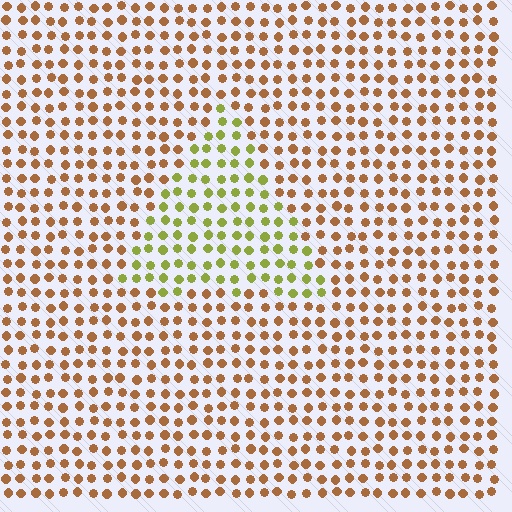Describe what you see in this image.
The image is filled with small brown elements in a uniform arrangement. A triangle-shaped region is visible where the elements are tinted to a slightly different hue, forming a subtle color boundary.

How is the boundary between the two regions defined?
The boundary is defined purely by a slight shift in hue (about 50 degrees). Spacing, size, and orientation are identical on both sides.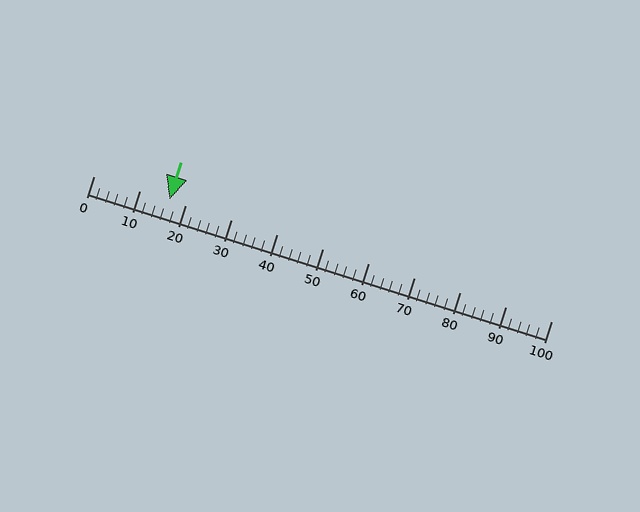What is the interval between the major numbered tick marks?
The major tick marks are spaced 10 units apart.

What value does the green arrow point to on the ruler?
The green arrow points to approximately 16.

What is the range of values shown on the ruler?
The ruler shows values from 0 to 100.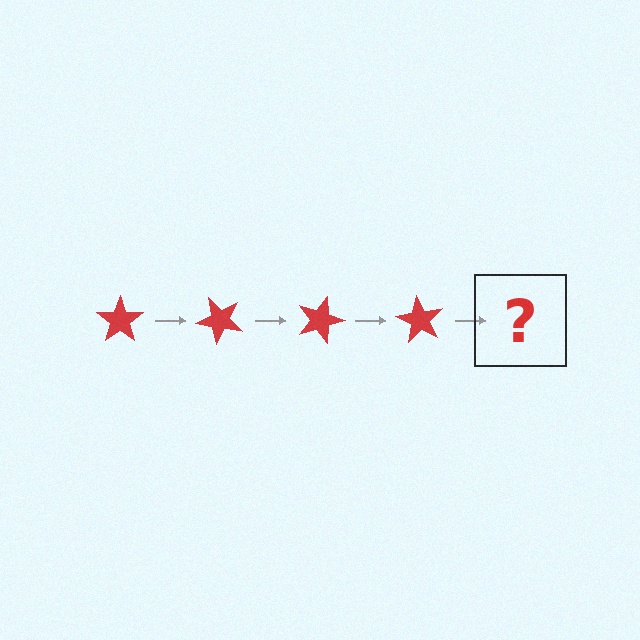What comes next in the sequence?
The next element should be a red star rotated 180 degrees.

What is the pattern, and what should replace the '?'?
The pattern is that the star rotates 45 degrees each step. The '?' should be a red star rotated 180 degrees.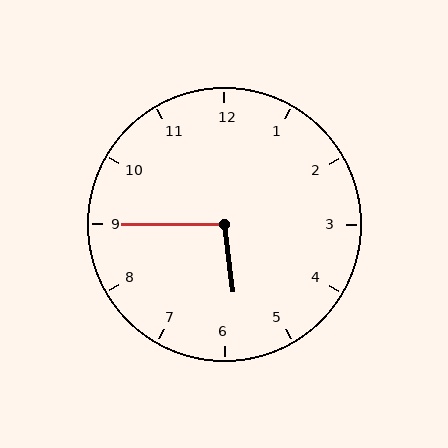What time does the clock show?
5:45.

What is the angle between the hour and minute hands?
Approximately 98 degrees.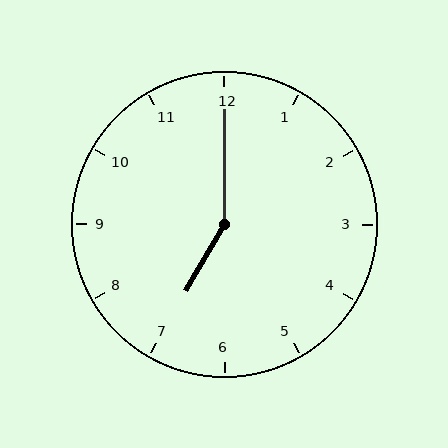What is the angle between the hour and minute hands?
Approximately 150 degrees.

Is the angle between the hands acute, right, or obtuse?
It is obtuse.